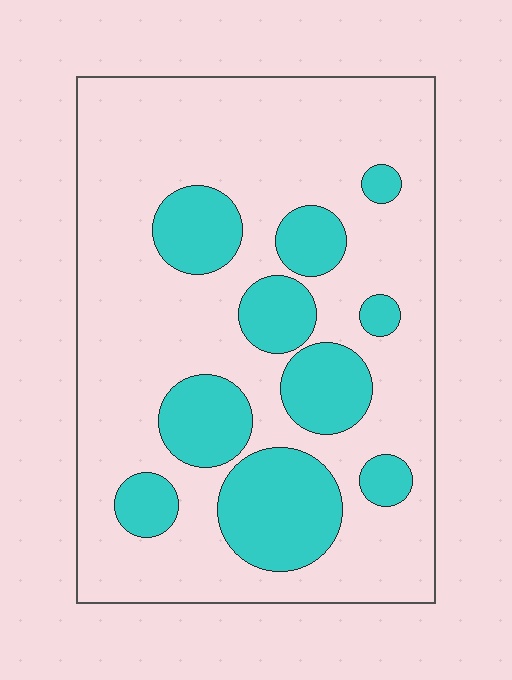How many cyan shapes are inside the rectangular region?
10.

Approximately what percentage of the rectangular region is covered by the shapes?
Approximately 25%.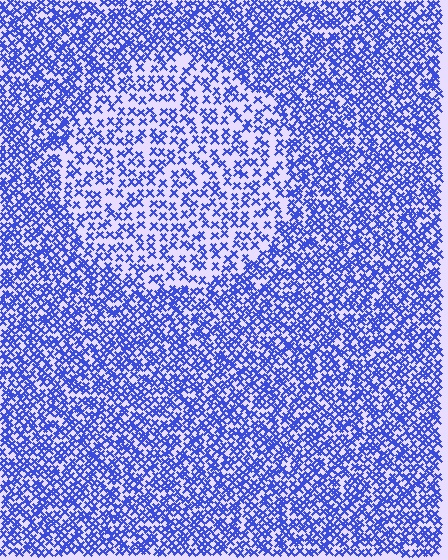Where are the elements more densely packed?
The elements are more densely packed outside the circle boundary.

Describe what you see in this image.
The image contains small blue elements arranged at two different densities. A circle-shaped region is visible where the elements are less densely packed than the surrounding area.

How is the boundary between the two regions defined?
The boundary is defined by a change in element density (approximately 1.9x ratio). All elements are the same color, size, and shape.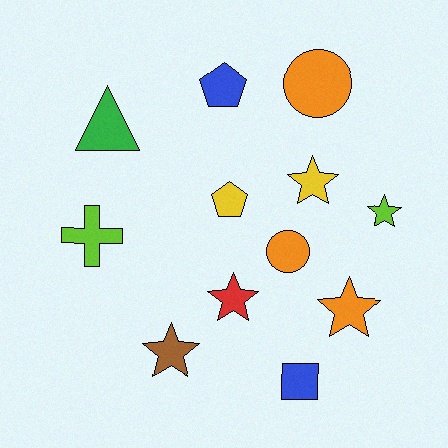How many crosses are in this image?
There is 1 cross.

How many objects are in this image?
There are 12 objects.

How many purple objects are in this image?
There are no purple objects.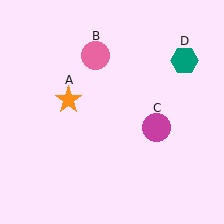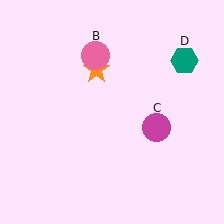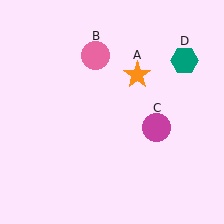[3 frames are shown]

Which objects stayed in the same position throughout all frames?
Pink circle (object B) and magenta circle (object C) and teal hexagon (object D) remained stationary.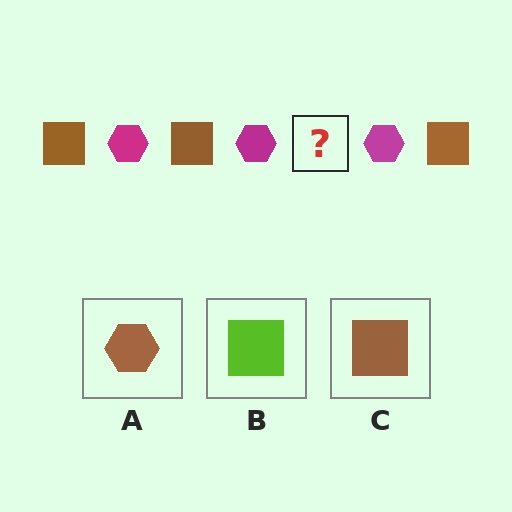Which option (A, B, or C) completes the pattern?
C.